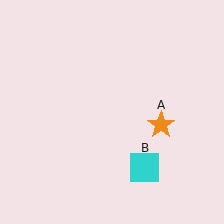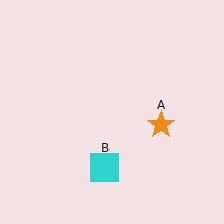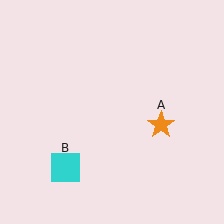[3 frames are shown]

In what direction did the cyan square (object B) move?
The cyan square (object B) moved left.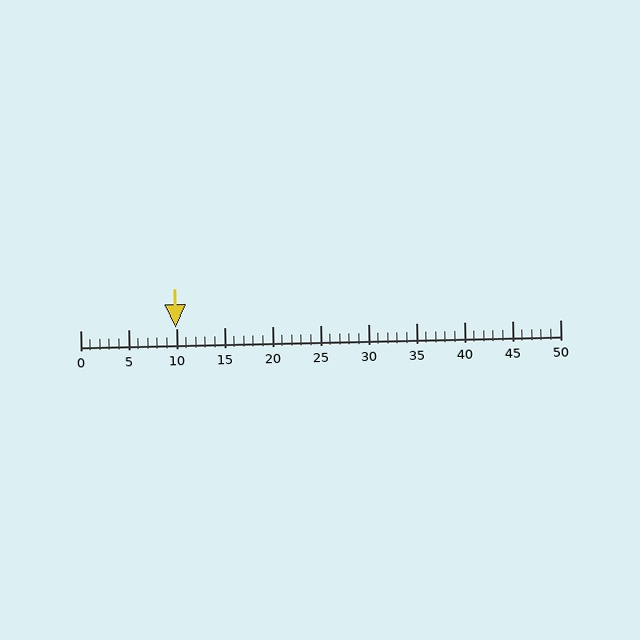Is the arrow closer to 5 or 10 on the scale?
The arrow is closer to 10.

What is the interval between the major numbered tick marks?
The major tick marks are spaced 5 units apart.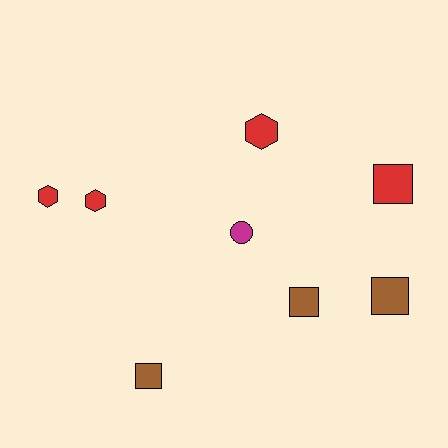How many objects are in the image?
There are 8 objects.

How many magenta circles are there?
There is 1 magenta circle.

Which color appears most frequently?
Red, with 4 objects.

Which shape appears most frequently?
Square, with 4 objects.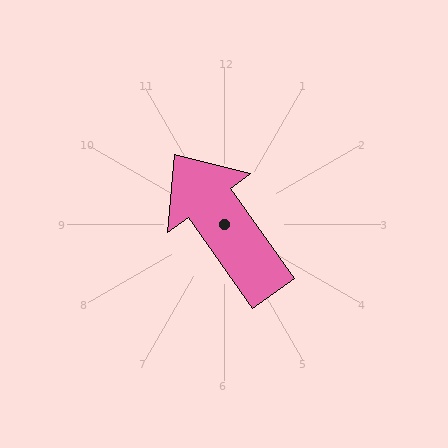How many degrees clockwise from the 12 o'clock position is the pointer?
Approximately 325 degrees.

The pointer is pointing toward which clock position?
Roughly 11 o'clock.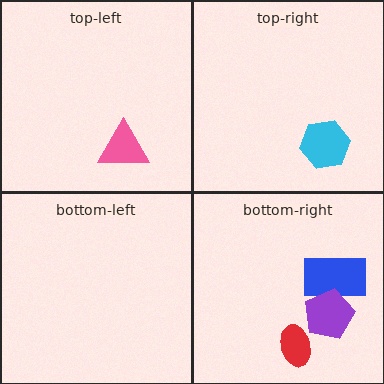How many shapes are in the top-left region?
1.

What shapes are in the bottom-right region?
The blue rectangle, the purple pentagon, the red ellipse.